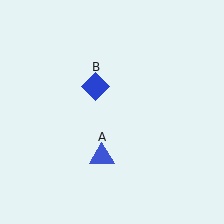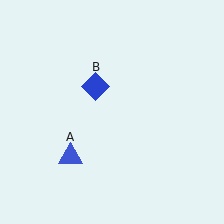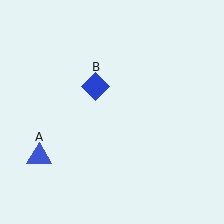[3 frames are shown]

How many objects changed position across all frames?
1 object changed position: blue triangle (object A).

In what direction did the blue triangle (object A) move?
The blue triangle (object A) moved left.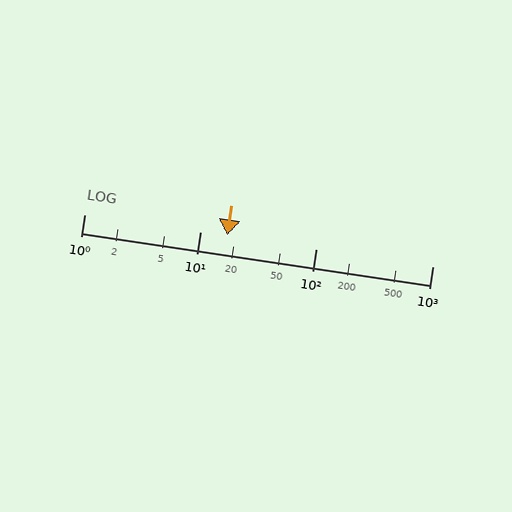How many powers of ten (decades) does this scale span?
The scale spans 3 decades, from 1 to 1000.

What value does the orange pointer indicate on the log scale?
The pointer indicates approximately 17.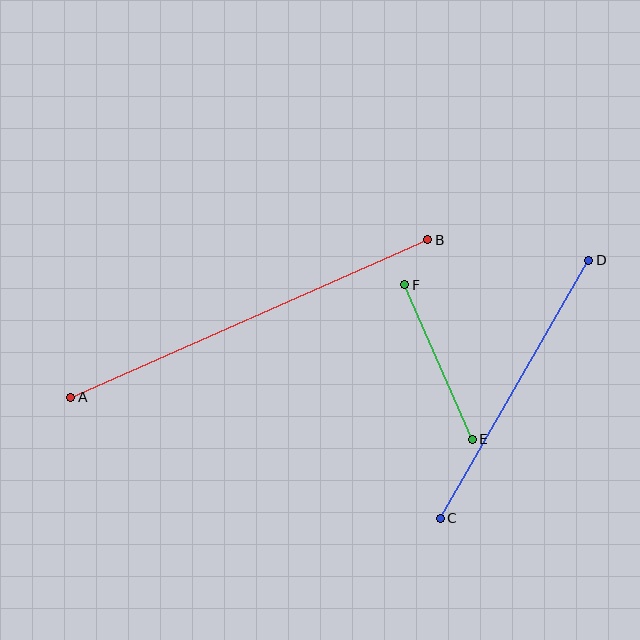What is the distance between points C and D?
The distance is approximately 298 pixels.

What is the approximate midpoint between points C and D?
The midpoint is at approximately (514, 389) pixels.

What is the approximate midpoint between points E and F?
The midpoint is at approximately (439, 362) pixels.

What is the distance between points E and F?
The distance is approximately 168 pixels.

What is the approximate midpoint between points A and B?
The midpoint is at approximately (249, 319) pixels.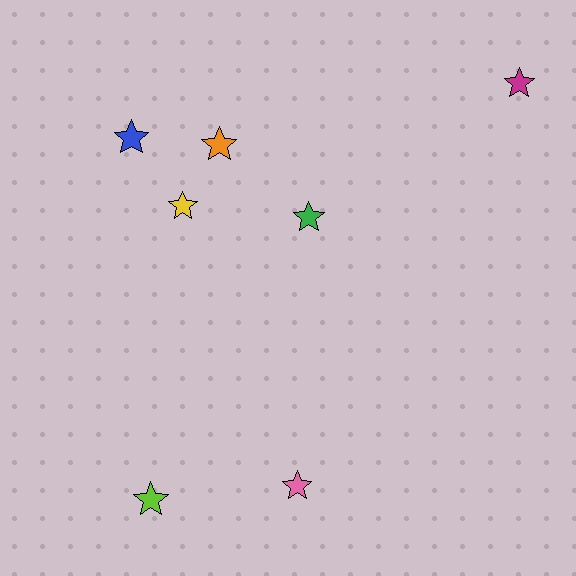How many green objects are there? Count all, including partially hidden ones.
There is 1 green object.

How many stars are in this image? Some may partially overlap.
There are 7 stars.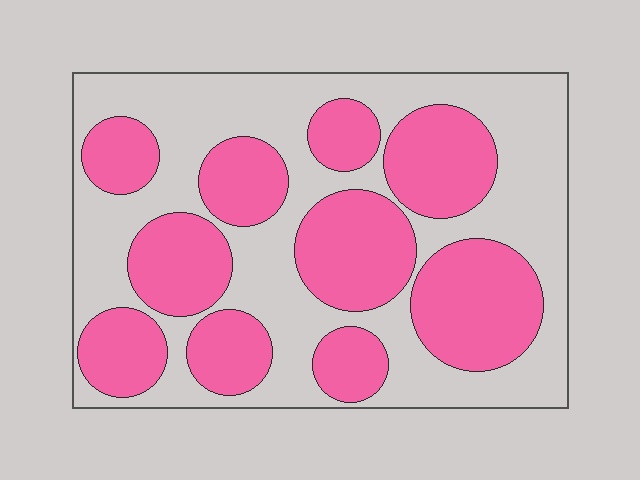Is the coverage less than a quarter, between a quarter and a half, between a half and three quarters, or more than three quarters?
Between a quarter and a half.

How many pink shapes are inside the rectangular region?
10.